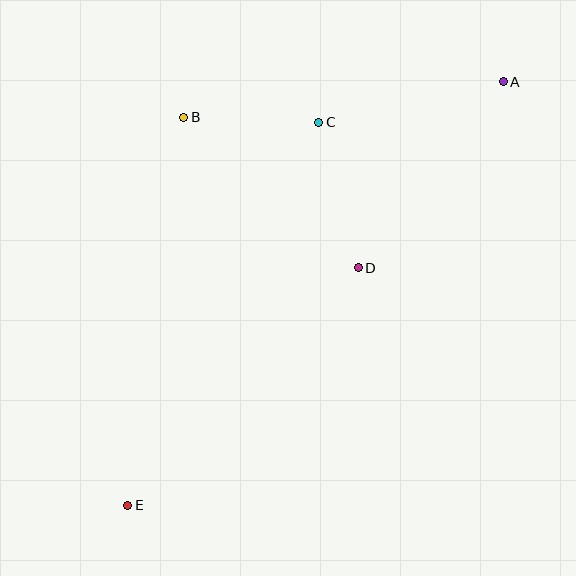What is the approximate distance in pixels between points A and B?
The distance between A and B is approximately 321 pixels.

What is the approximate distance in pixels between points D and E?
The distance between D and E is approximately 331 pixels.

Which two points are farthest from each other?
Points A and E are farthest from each other.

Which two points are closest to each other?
Points B and C are closest to each other.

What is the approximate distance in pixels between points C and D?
The distance between C and D is approximately 151 pixels.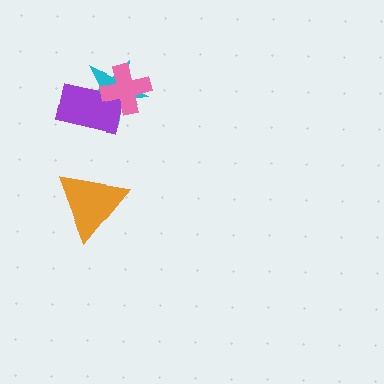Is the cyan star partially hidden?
Yes, it is partially covered by another shape.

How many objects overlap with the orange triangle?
0 objects overlap with the orange triangle.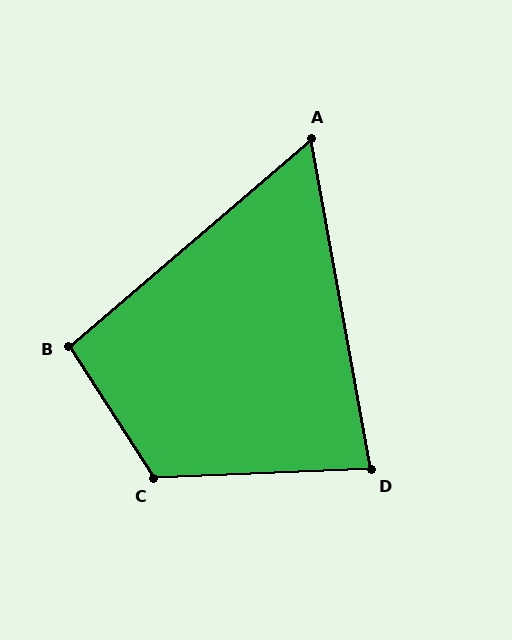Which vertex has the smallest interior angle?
A, at approximately 60 degrees.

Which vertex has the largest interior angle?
C, at approximately 120 degrees.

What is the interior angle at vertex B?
Approximately 98 degrees (obtuse).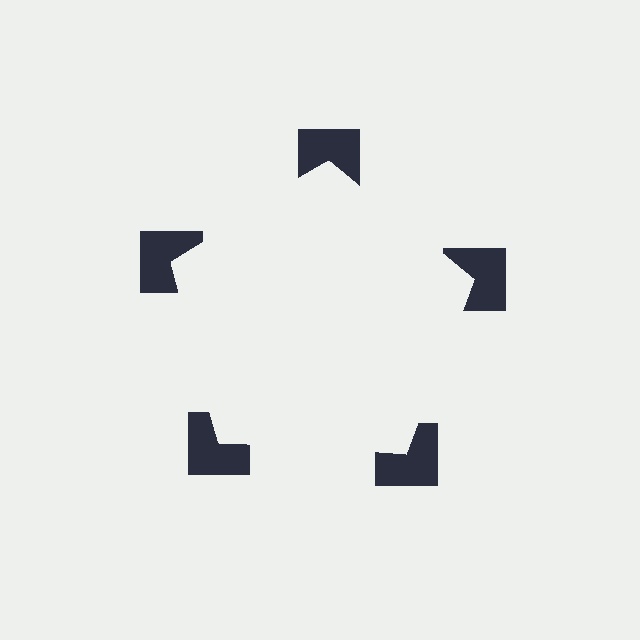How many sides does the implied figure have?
5 sides.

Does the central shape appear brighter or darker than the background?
It typically appears slightly brighter than the background, even though no actual brightness change is drawn.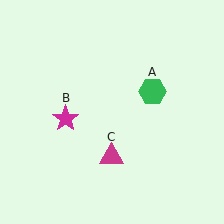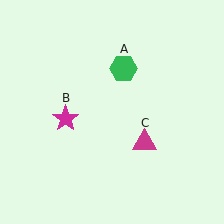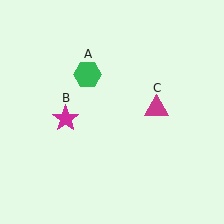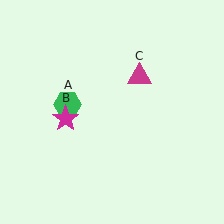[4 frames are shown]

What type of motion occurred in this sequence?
The green hexagon (object A), magenta triangle (object C) rotated counterclockwise around the center of the scene.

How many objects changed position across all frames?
2 objects changed position: green hexagon (object A), magenta triangle (object C).